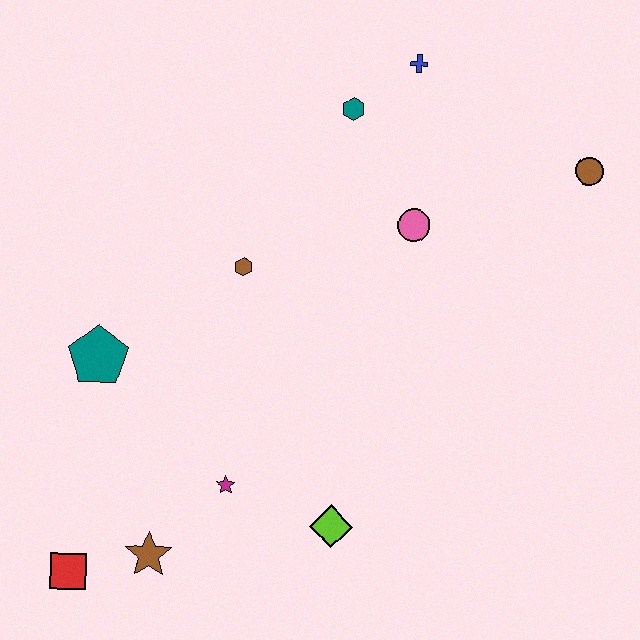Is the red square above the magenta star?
No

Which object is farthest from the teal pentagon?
The brown circle is farthest from the teal pentagon.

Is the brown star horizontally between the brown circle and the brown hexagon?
No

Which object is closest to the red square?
The brown star is closest to the red square.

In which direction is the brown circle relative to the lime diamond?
The brown circle is above the lime diamond.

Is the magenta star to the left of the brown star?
No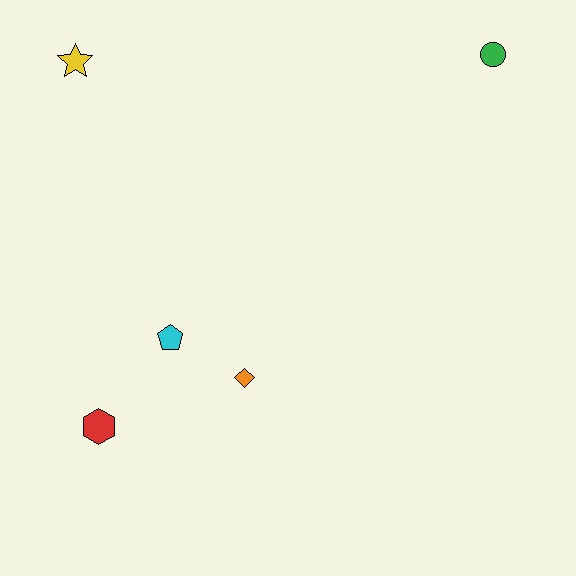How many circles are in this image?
There is 1 circle.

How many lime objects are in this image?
There are no lime objects.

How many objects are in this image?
There are 5 objects.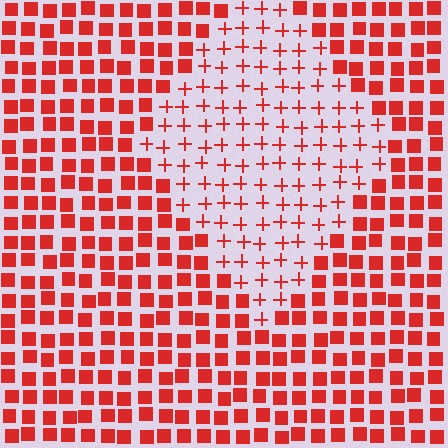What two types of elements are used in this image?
The image uses plus signs inside the diamond region and squares outside it.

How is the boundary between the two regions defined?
The boundary is defined by a change in element shape: plus signs inside vs. squares outside. All elements share the same color and spacing.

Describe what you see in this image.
The image is filled with small red elements arranged in a uniform grid. A diamond-shaped region contains plus signs, while the surrounding area contains squares. The boundary is defined purely by the change in element shape.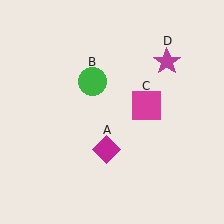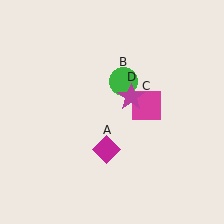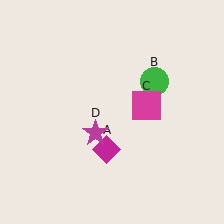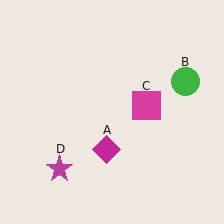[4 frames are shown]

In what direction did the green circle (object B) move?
The green circle (object B) moved right.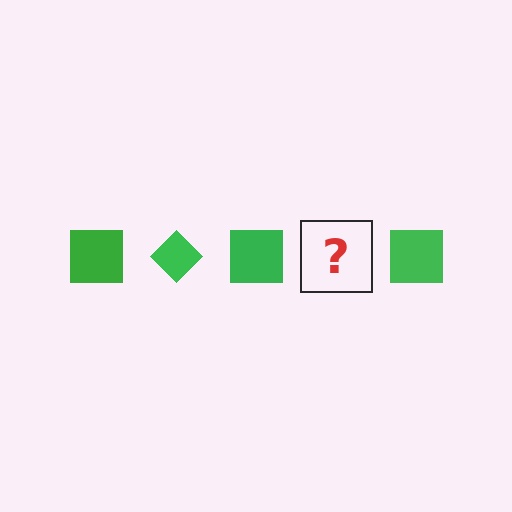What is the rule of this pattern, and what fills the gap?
The rule is that the pattern cycles through square, diamond shapes in green. The gap should be filled with a green diamond.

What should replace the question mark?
The question mark should be replaced with a green diamond.